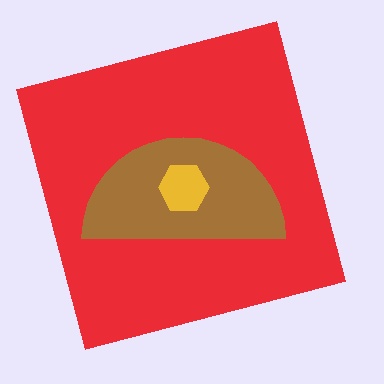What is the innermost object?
The yellow hexagon.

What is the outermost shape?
The red square.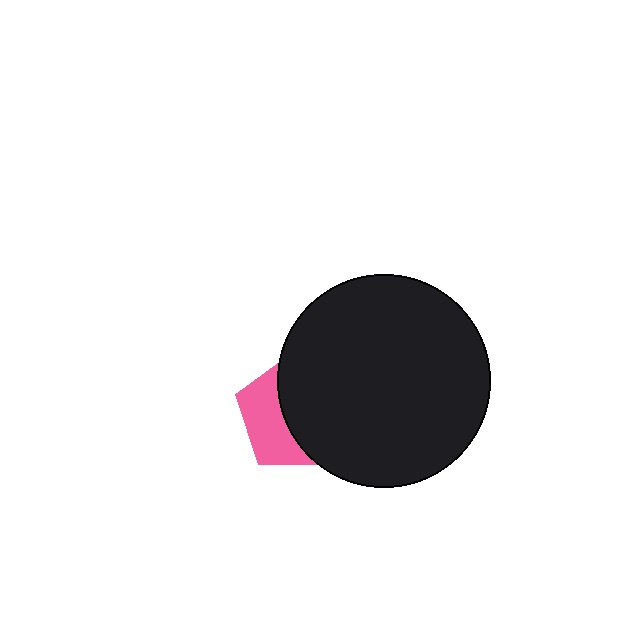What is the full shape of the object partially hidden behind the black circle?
The partially hidden object is a pink pentagon.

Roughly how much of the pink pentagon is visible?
A small part of it is visible (roughly 40%).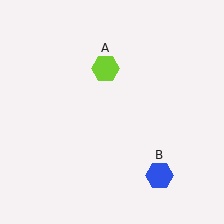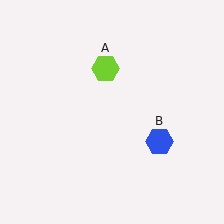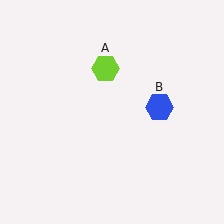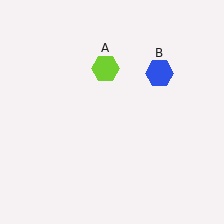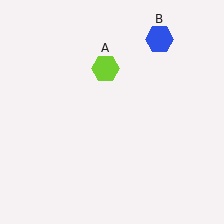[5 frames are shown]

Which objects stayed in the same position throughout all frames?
Lime hexagon (object A) remained stationary.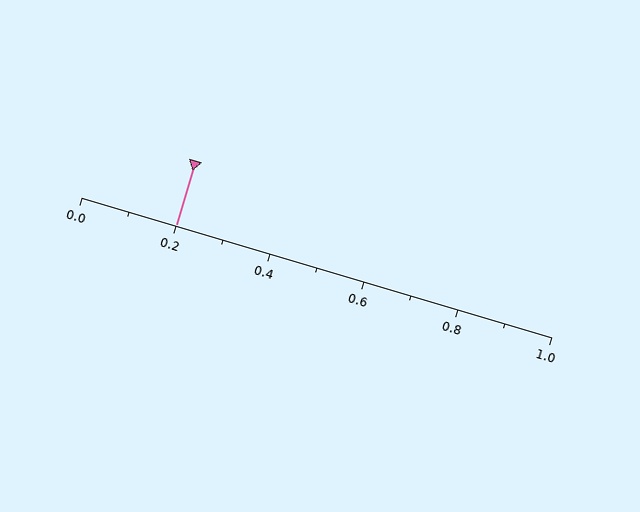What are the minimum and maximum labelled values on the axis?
The axis runs from 0.0 to 1.0.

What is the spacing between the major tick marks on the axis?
The major ticks are spaced 0.2 apart.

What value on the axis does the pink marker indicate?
The marker indicates approximately 0.2.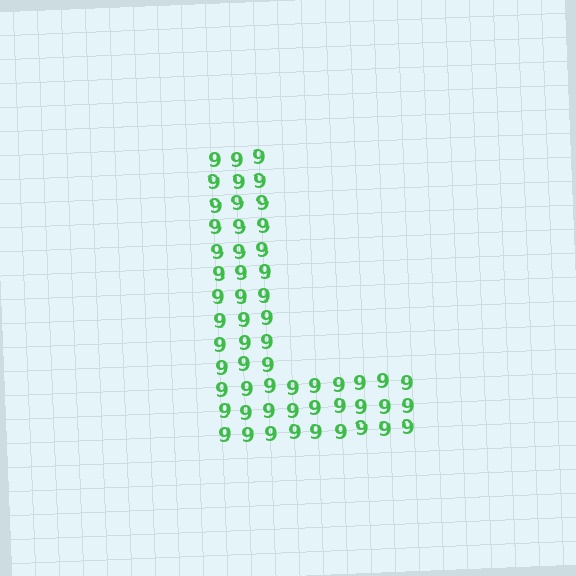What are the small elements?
The small elements are digit 9's.